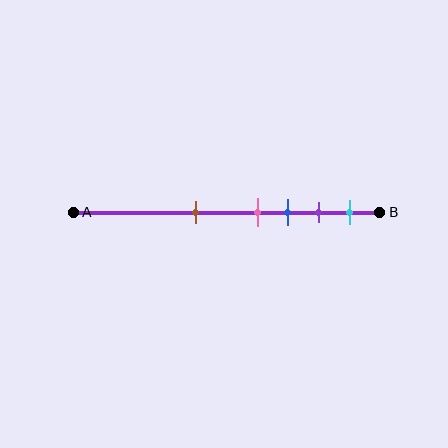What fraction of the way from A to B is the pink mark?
The pink mark is approximately 60% (0.6) of the way from A to B.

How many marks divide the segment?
There are 5 marks dividing the segment.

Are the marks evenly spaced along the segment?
No, the marks are not evenly spaced.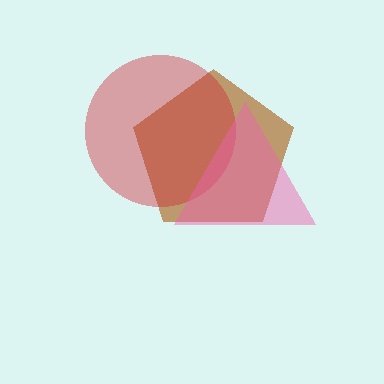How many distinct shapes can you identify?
There are 3 distinct shapes: a brown pentagon, a red circle, a pink triangle.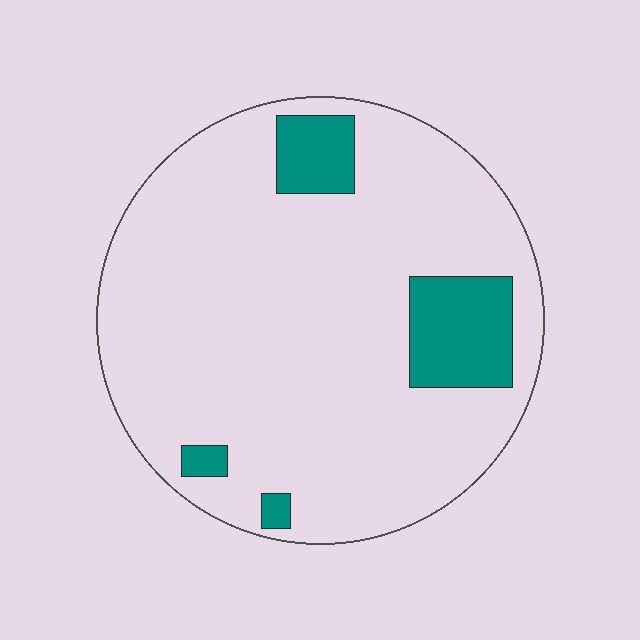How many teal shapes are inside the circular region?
4.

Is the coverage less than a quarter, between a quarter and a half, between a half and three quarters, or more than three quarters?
Less than a quarter.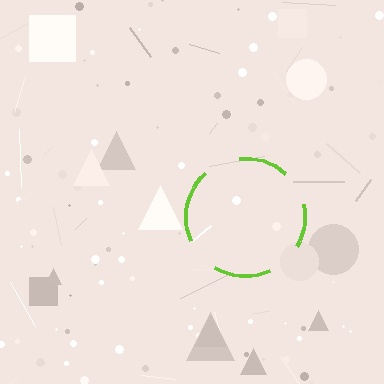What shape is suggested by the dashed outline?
The dashed outline suggests a circle.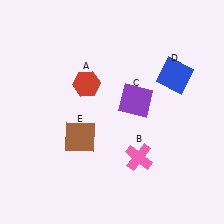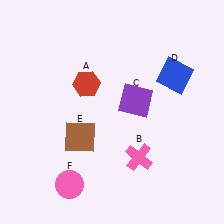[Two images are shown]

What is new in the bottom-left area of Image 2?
A pink circle (F) was added in the bottom-left area of Image 2.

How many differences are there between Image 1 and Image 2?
There is 1 difference between the two images.